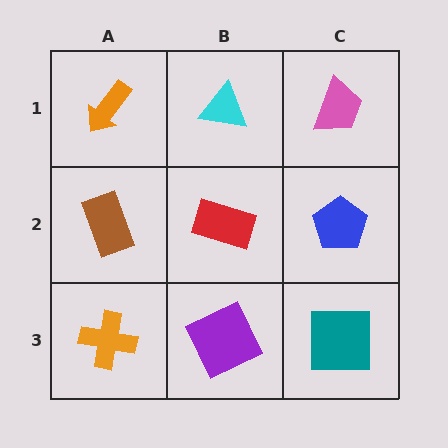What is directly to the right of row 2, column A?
A red rectangle.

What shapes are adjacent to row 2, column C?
A pink trapezoid (row 1, column C), a teal square (row 3, column C), a red rectangle (row 2, column B).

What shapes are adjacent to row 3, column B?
A red rectangle (row 2, column B), an orange cross (row 3, column A), a teal square (row 3, column C).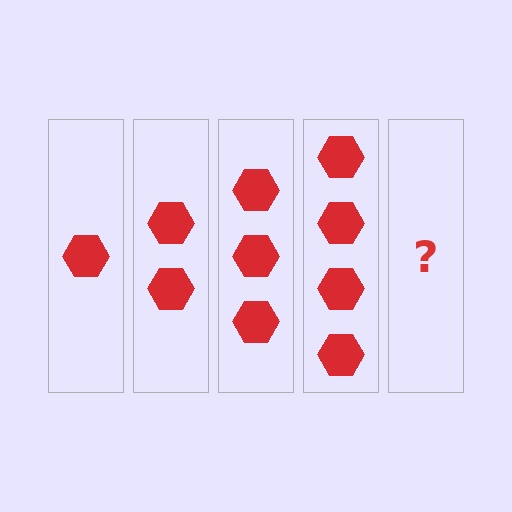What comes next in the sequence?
The next element should be 5 hexagons.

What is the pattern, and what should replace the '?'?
The pattern is that each step adds one more hexagon. The '?' should be 5 hexagons.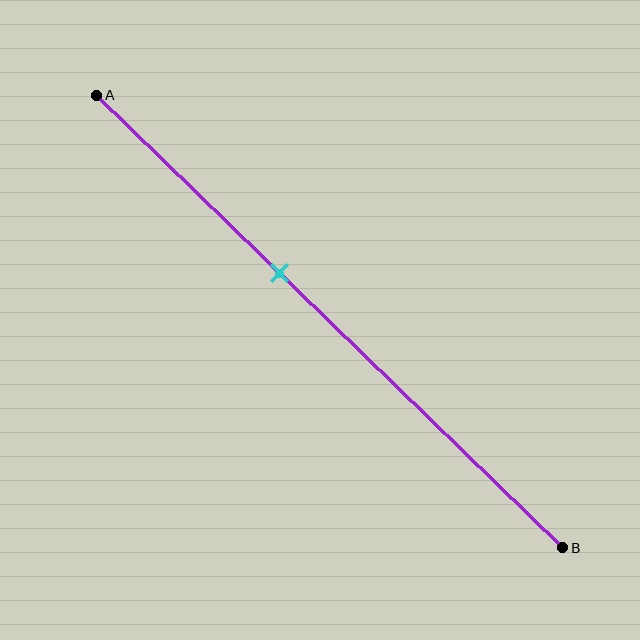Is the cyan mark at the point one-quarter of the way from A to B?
No, the mark is at about 40% from A, not at the 25% one-quarter point.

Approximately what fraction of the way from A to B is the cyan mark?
The cyan mark is approximately 40% of the way from A to B.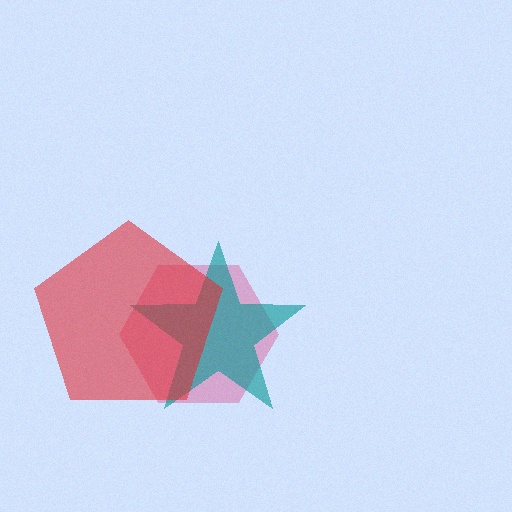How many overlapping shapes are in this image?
There are 3 overlapping shapes in the image.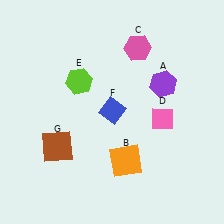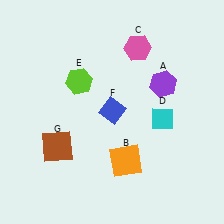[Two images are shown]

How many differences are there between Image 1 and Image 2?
There is 1 difference between the two images.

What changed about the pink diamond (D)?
In Image 1, D is pink. In Image 2, it changed to cyan.